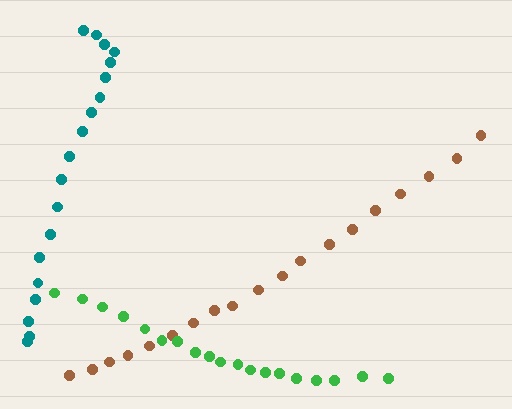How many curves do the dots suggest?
There are 3 distinct paths.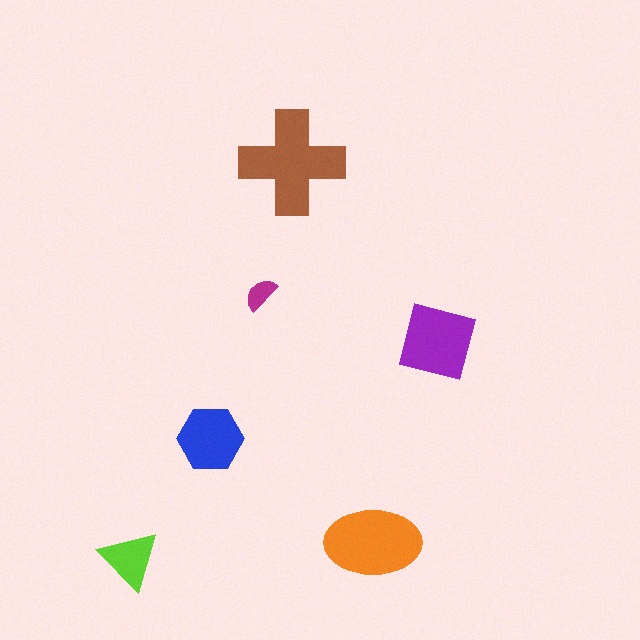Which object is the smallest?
The magenta semicircle.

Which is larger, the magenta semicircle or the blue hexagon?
The blue hexagon.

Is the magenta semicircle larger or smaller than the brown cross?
Smaller.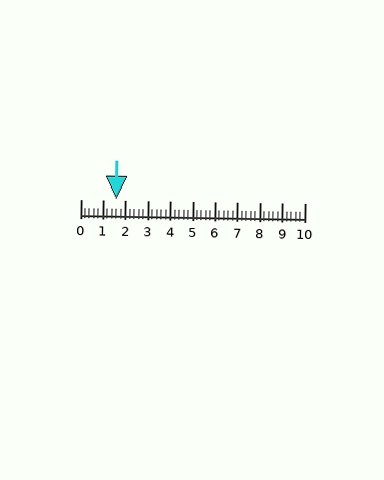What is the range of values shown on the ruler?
The ruler shows values from 0 to 10.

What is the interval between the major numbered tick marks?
The major tick marks are spaced 1 units apart.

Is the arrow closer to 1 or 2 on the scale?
The arrow is closer to 2.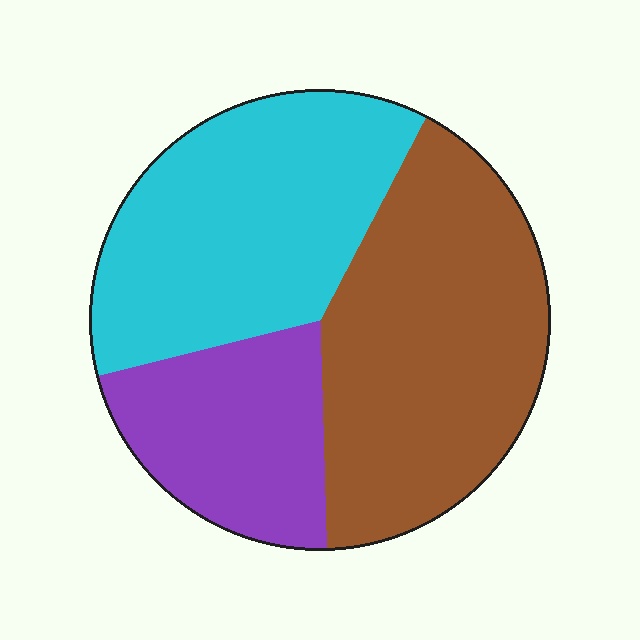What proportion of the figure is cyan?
Cyan covers 37% of the figure.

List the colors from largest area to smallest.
From largest to smallest: brown, cyan, purple.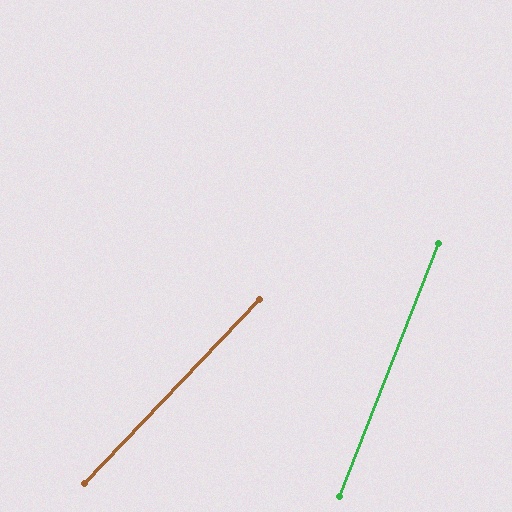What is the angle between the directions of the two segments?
Approximately 22 degrees.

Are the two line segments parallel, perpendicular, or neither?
Neither parallel nor perpendicular — they differ by about 22°.